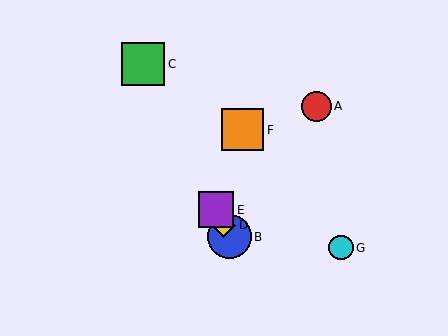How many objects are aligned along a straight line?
4 objects (B, C, D, E) are aligned along a straight line.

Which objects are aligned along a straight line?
Objects B, C, D, E are aligned along a straight line.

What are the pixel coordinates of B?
Object B is at (230, 237).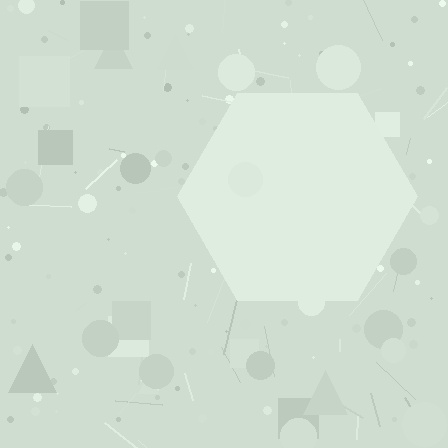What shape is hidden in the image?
A hexagon is hidden in the image.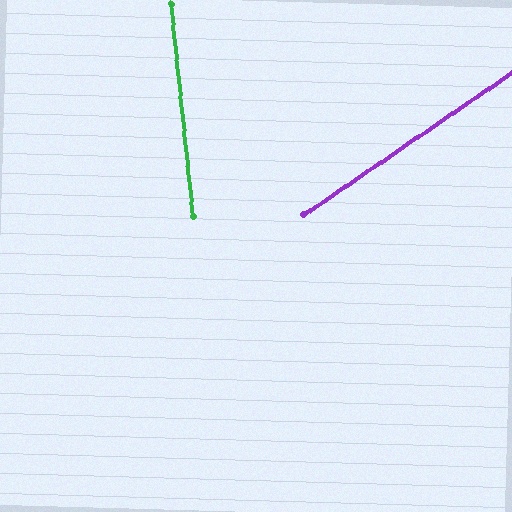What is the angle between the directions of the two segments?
Approximately 62 degrees.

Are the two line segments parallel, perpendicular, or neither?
Neither parallel nor perpendicular — they differ by about 62°.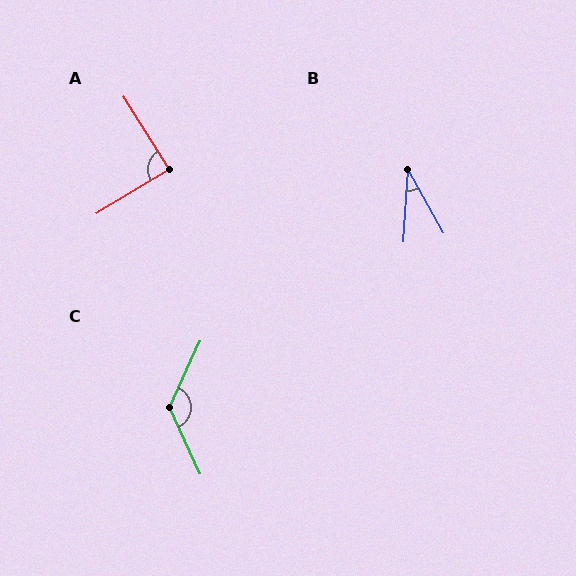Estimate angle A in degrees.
Approximately 89 degrees.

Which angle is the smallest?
B, at approximately 33 degrees.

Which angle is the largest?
C, at approximately 130 degrees.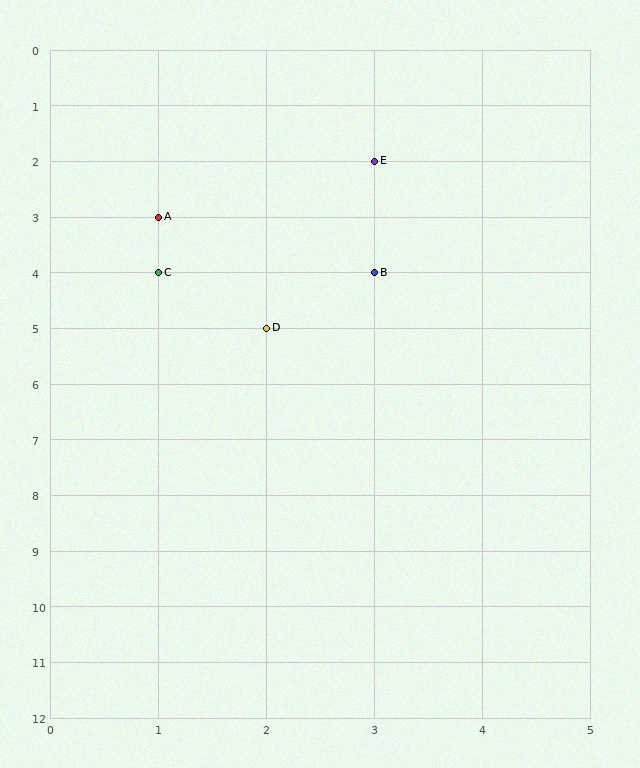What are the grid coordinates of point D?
Point D is at grid coordinates (2, 5).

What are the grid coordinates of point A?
Point A is at grid coordinates (1, 3).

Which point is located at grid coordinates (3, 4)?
Point B is at (3, 4).